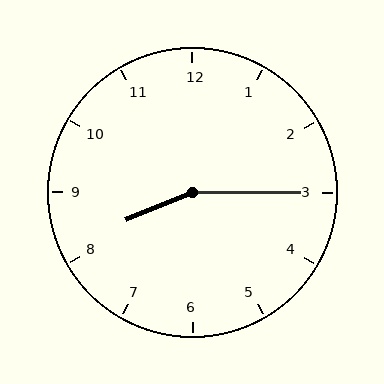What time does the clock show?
8:15.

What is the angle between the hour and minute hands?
Approximately 158 degrees.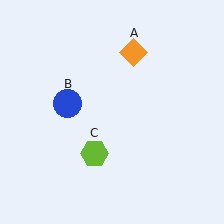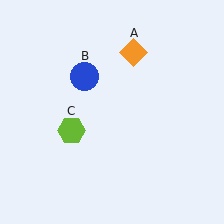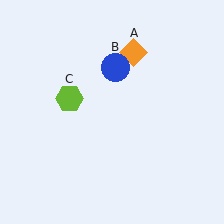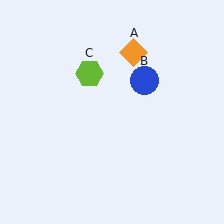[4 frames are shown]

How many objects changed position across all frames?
2 objects changed position: blue circle (object B), lime hexagon (object C).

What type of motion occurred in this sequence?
The blue circle (object B), lime hexagon (object C) rotated clockwise around the center of the scene.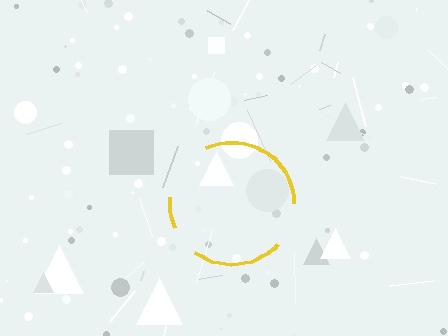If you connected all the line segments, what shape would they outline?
They would outline a circle.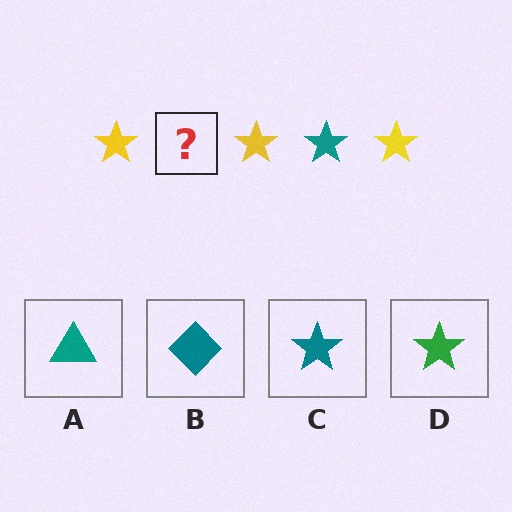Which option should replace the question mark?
Option C.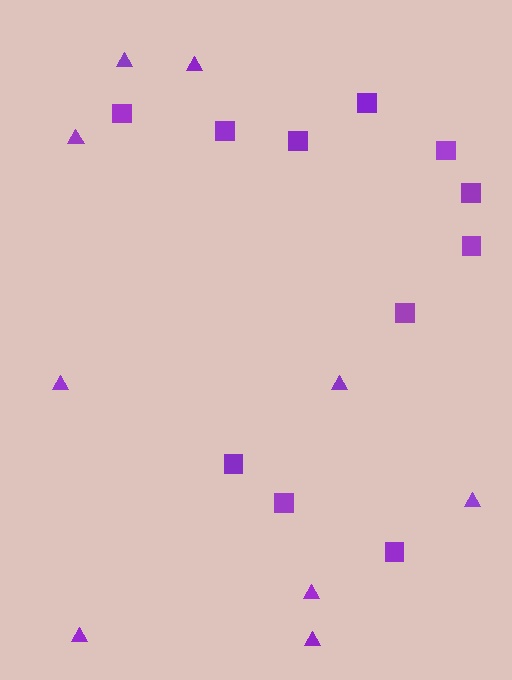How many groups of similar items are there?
There are 2 groups: one group of triangles (9) and one group of squares (11).